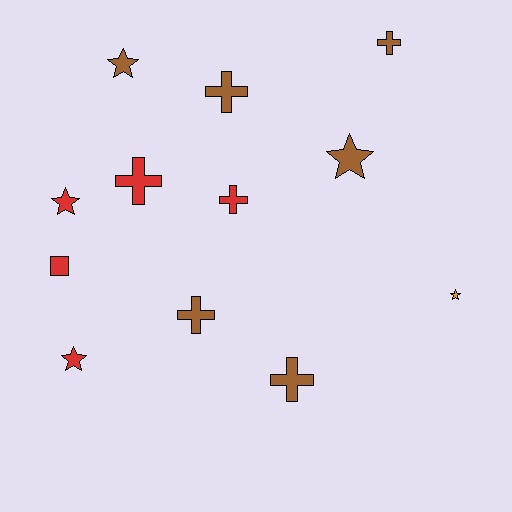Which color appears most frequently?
Brown, with 6 objects.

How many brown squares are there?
There are no brown squares.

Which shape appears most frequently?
Cross, with 6 objects.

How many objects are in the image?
There are 12 objects.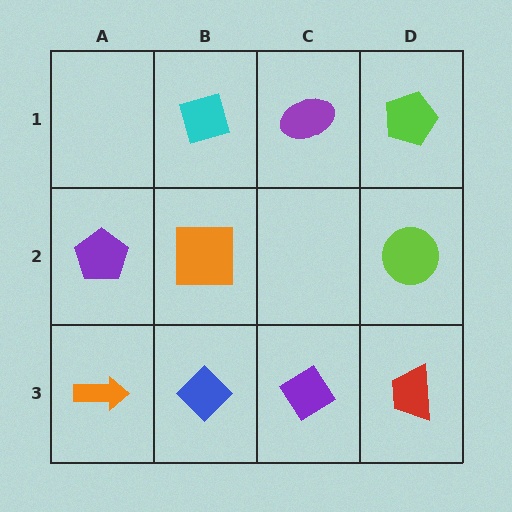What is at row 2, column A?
A purple pentagon.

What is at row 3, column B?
A blue diamond.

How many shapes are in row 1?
3 shapes.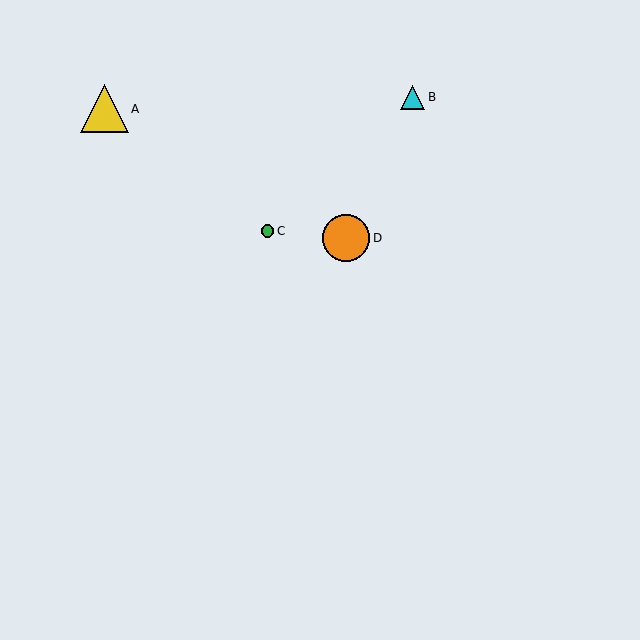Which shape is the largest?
The yellow triangle (labeled A) is the largest.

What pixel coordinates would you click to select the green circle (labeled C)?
Click at (267, 231) to select the green circle C.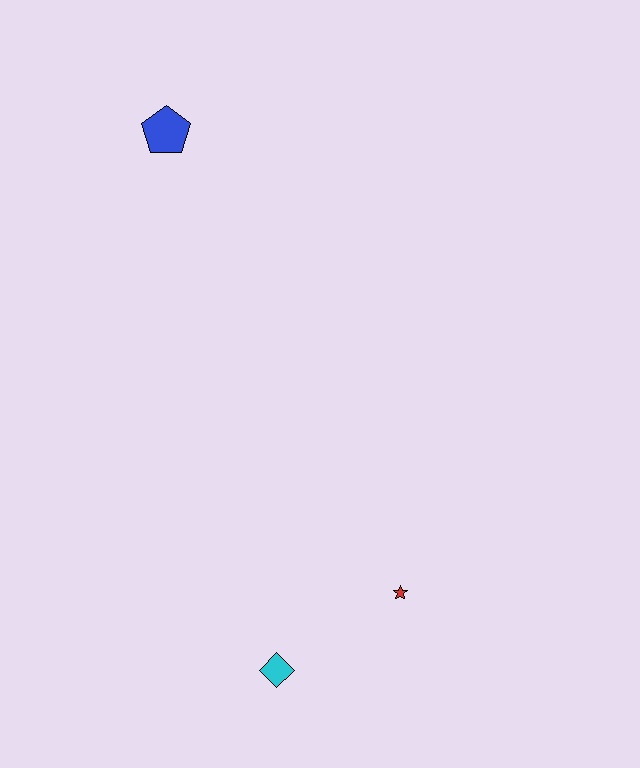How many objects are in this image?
There are 3 objects.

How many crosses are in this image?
There are no crosses.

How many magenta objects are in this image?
There are no magenta objects.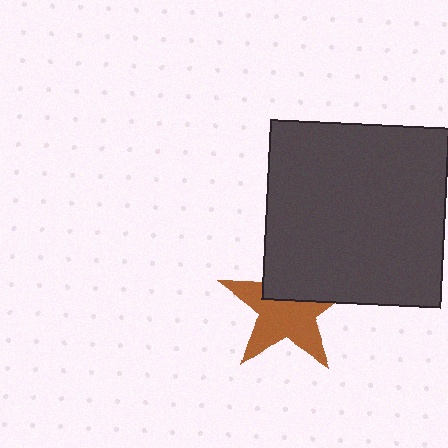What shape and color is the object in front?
The object in front is a dark gray square.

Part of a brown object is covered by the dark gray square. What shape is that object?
It is a star.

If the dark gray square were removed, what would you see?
You would see the complete brown star.